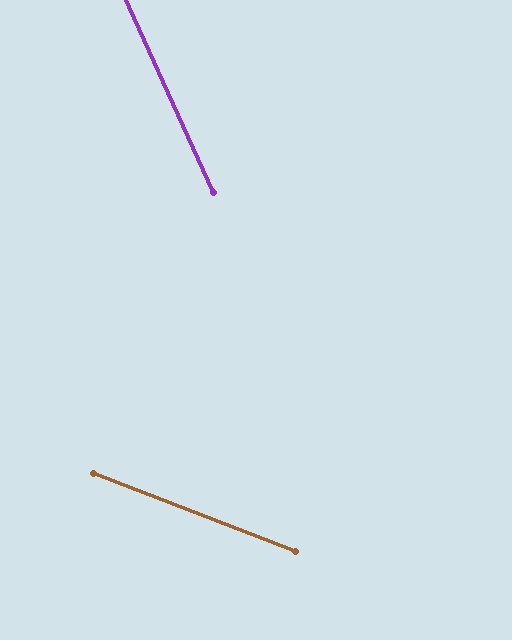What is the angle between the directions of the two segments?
Approximately 45 degrees.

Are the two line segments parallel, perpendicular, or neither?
Neither parallel nor perpendicular — they differ by about 45°.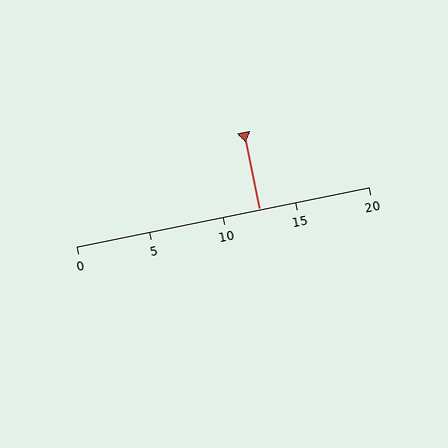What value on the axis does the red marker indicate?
The marker indicates approximately 12.5.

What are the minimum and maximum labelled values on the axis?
The axis runs from 0 to 20.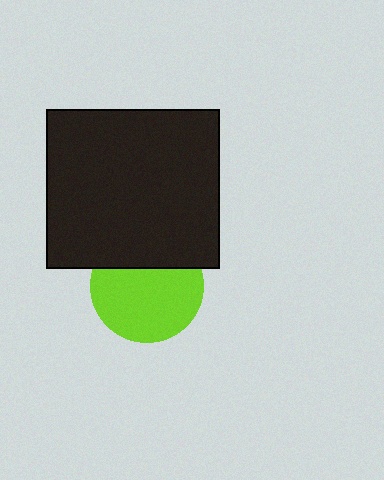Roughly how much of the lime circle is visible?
Most of it is visible (roughly 68%).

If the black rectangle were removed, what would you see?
You would see the complete lime circle.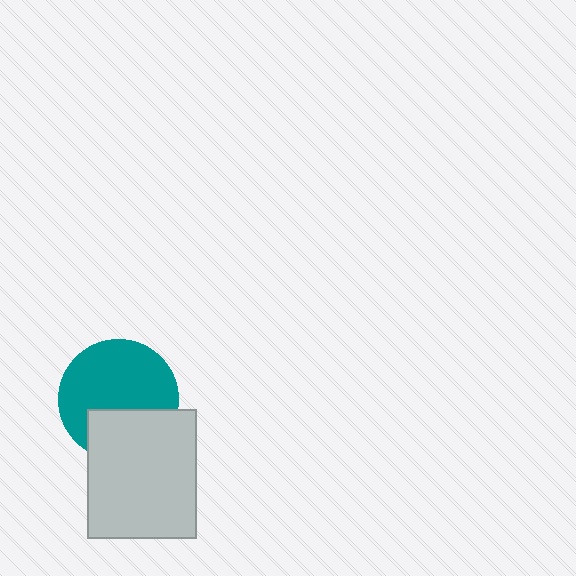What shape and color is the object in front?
The object in front is a light gray rectangle.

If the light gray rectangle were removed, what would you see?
You would see the complete teal circle.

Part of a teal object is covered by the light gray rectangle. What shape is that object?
It is a circle.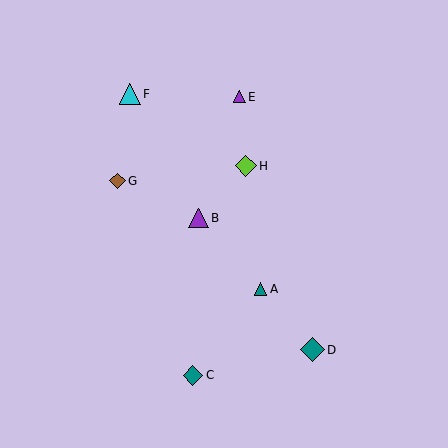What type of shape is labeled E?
Shape E is a purple triangle.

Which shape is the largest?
The teal diamond (labeled D) is the largest.